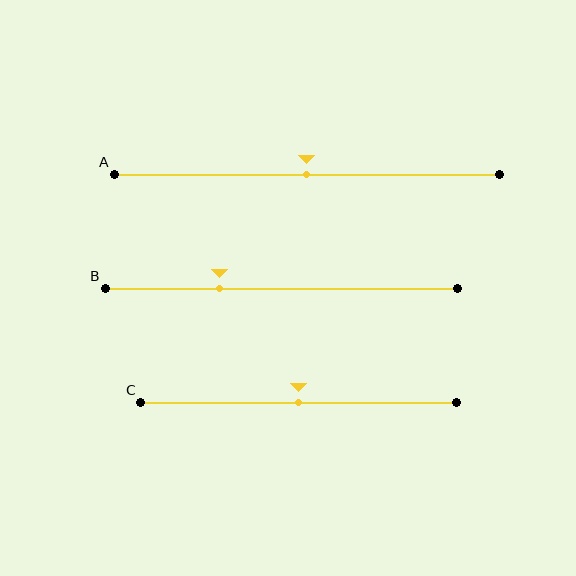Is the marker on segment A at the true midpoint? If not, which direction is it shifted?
Yes, the marker on segment A is at the true midpoint.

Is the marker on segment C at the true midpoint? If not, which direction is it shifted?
Yes, the marker on segment C is at the true midpoint.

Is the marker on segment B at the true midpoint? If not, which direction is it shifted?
No, the marker on segment B is shifted to the left by about 18% of the segment length.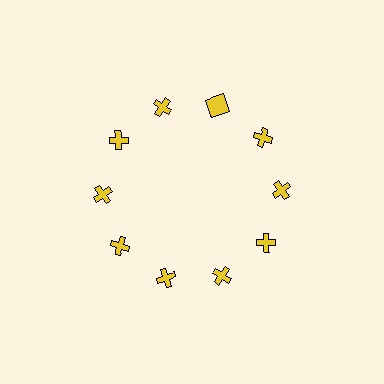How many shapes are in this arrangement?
There are 10 shapes arranged in a ring pattern.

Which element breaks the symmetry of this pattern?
The yellow square at roughly the 1 o'clock position breaks the symmetry. All other shapes are yellow crosses.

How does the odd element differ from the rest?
It has a different shape: square instead of cross.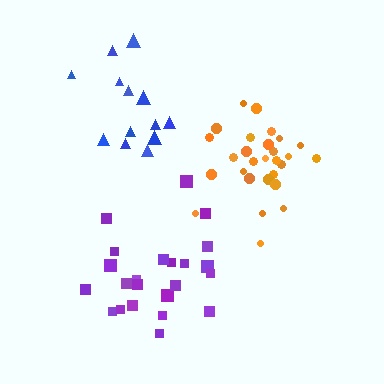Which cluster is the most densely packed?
Orange.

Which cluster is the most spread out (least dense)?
Blue.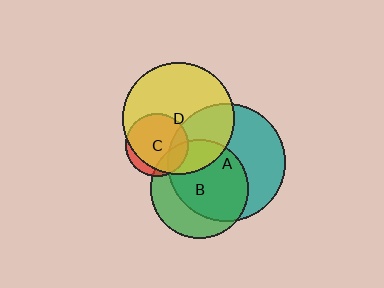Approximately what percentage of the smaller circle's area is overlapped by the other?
Approximately 85%.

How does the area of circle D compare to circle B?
Approximately 1.3 times.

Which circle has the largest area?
Circle A (teal).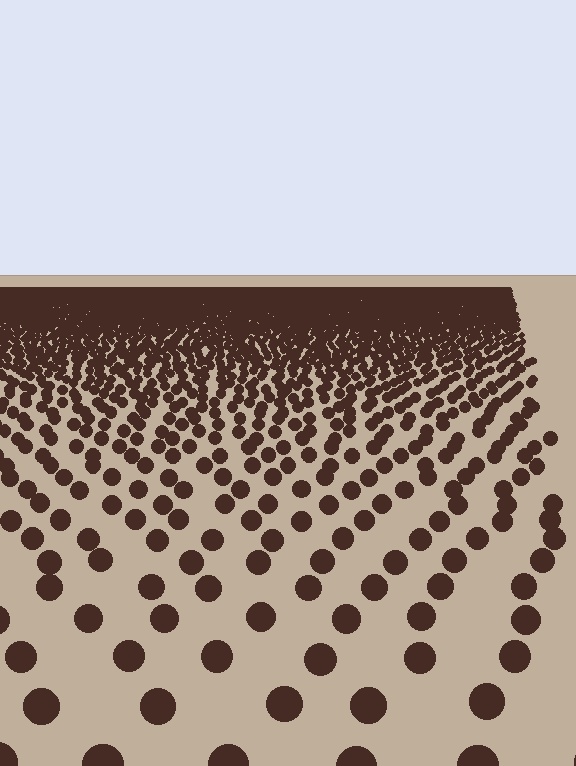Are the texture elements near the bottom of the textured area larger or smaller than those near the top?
Larger. Near the bottom, elements are closer to the viewer and appear at a bigger on-screen size.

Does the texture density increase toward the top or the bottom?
Density increases toward the top.